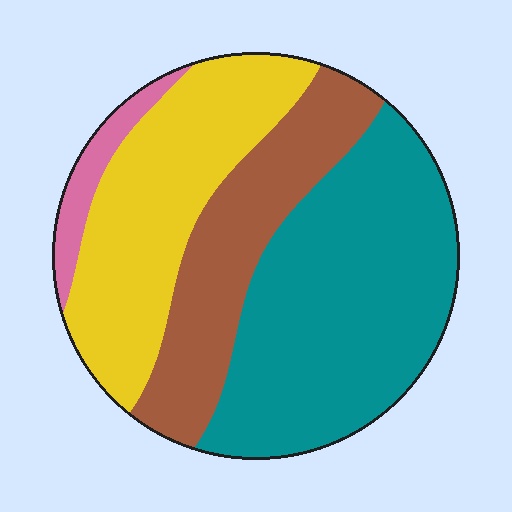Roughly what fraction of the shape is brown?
Brown takes up about one quarter (1/4) of the shape.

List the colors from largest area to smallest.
From largest to smallest: teal, yellow, brown, pink.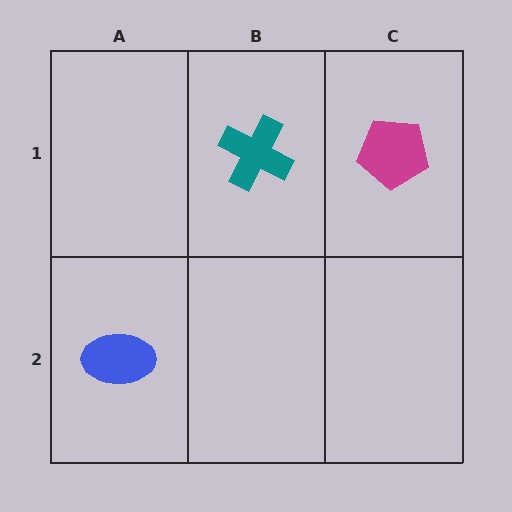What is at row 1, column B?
A teal cross.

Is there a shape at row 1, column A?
No, that cell is empty.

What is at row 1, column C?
A magenta pentagon.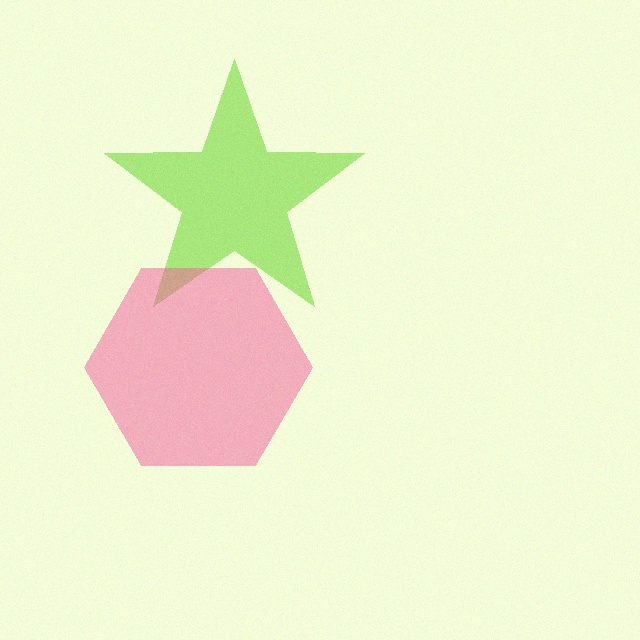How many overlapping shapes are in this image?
There are 2 overlapping shapes in the image.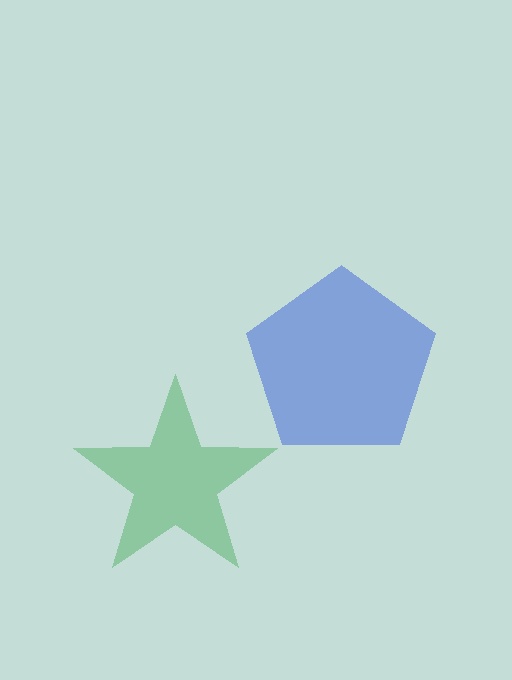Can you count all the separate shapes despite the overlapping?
Yes, there are 2 separate shapes.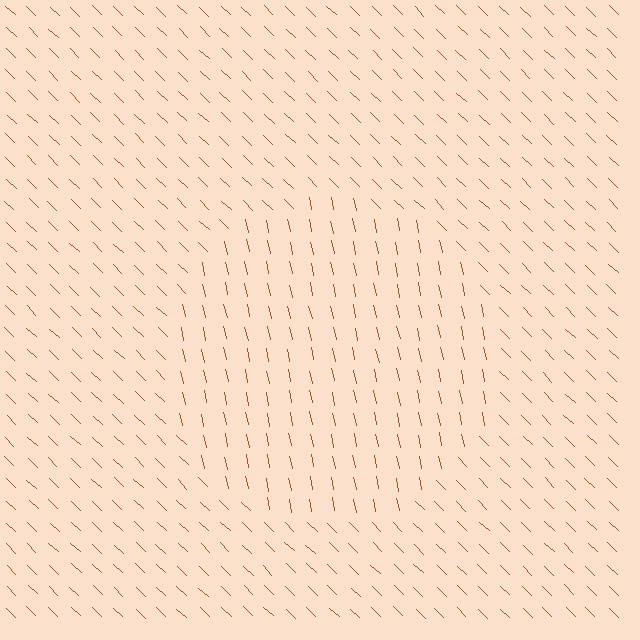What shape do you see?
I see a circle.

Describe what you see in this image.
The image is filled with small brown line segments. A circle region in the image has lines oriented differently from the surrounding lines, creating a visible texture boundary.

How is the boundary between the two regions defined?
The boundary is defined purely by a change in line orientation (approximately 34 degrees difference). All lines are the same color and thickness.